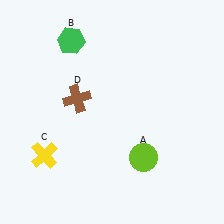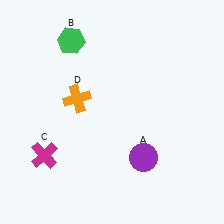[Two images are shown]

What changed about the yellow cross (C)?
In Image 1, C is yellow. In Image 2, it changed to magenta.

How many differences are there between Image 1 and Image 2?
There are 3 differences between the two images.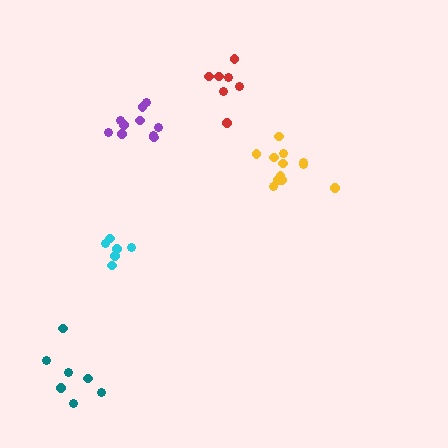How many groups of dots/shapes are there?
There are 5 groups.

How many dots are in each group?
Group 1: 7 dots, Group 2: 7 dots, Group 3: 6 dots, Group 4: 10 dots, Group 5: 12 dots (42 total).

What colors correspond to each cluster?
The clusters are colored: teal, red, cyan, purple, yellow.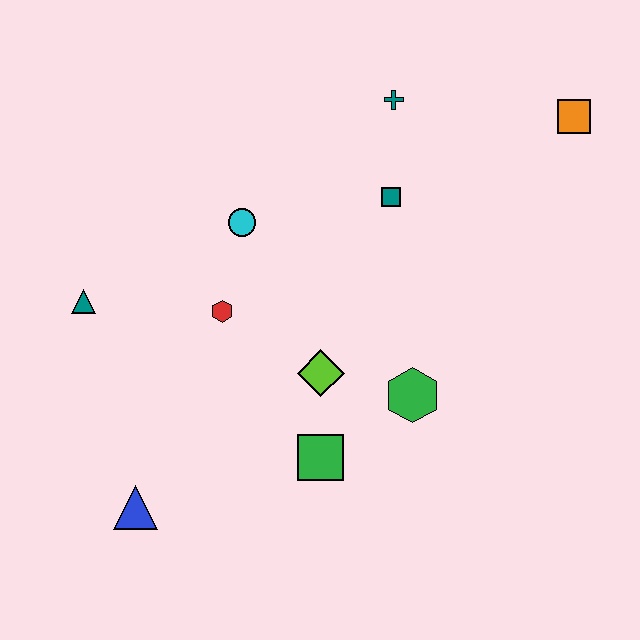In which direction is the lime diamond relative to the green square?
The lime diamond is above the green square.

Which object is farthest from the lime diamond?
The orange square is farthest from the lime diamond.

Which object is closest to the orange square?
The teal cross is closest to the orange square.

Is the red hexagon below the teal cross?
Yes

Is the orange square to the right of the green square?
Yes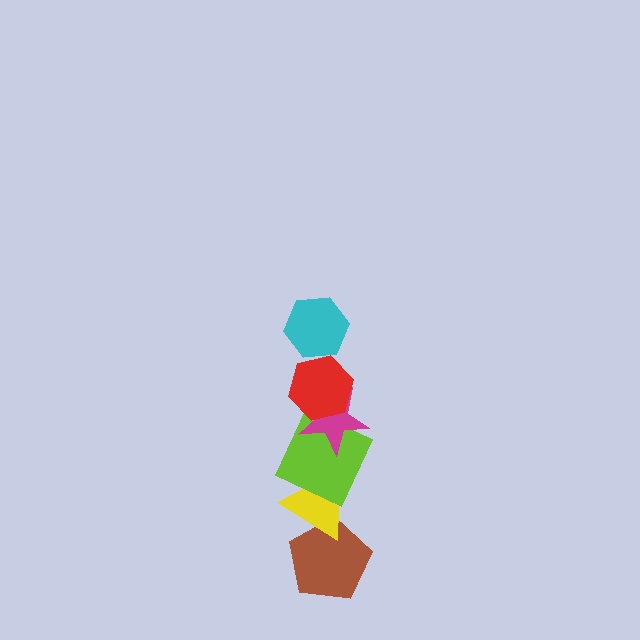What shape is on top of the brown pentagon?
The yellow triangle is on top of the brown pentagon.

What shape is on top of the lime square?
The magenta star is on top of the lime square.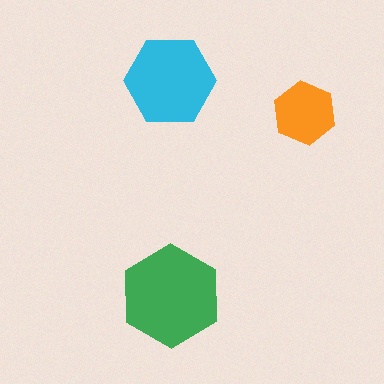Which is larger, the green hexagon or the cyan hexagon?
The green one.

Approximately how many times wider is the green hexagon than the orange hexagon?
About 1.5 times wider.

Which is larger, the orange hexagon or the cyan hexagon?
The cyan one.